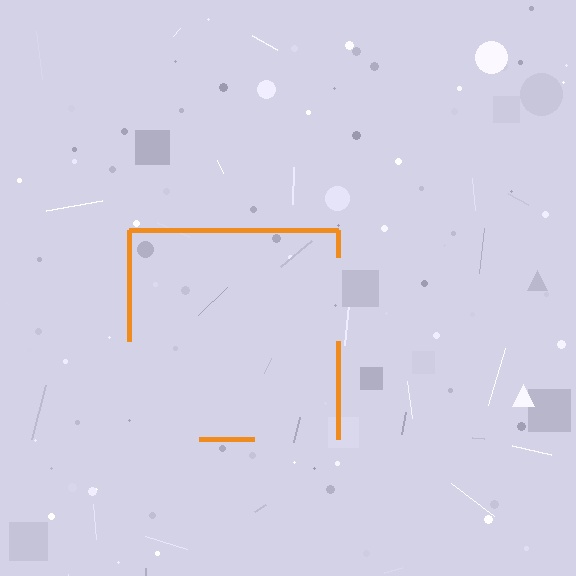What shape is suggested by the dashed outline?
The dashed outline suggests a square.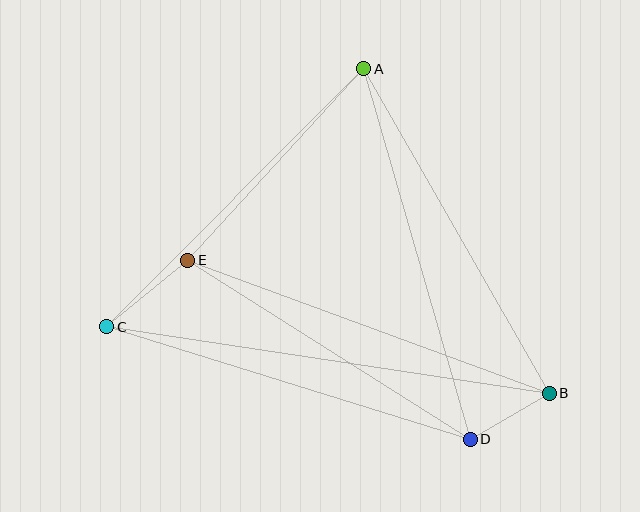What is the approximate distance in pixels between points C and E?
The distance between C and E is approximately 105 pixels.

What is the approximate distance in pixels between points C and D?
The distance between C and D is approximately 380 pixels.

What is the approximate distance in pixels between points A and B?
The distance between A and B is approximately 373 pixels.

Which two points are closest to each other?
Points B and D are closest to each other.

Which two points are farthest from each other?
Points B and C are farthest from each other.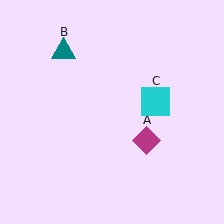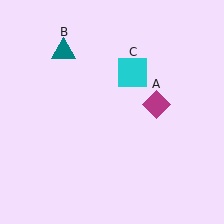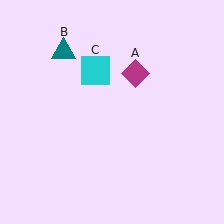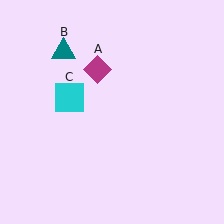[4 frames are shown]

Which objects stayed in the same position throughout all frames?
Teal triangle (object B) remained stationary.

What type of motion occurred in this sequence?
The magenta diamond (object A), cyan square (object C) rotated counterclockwise around the center of the scene.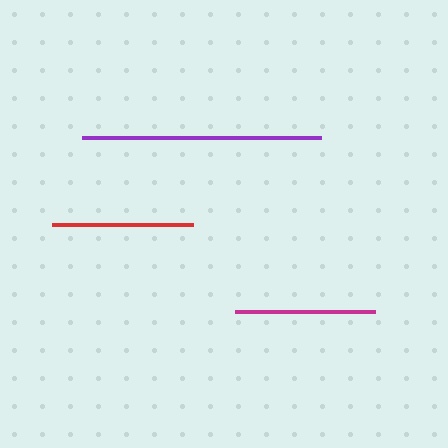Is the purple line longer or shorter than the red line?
The purple line is longer than the red line.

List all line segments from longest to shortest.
From longest to shortest: purple, red, magenta.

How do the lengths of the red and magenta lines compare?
The red and magenta lines are approximately the same length.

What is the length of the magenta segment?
The magenta segment is approximately 140 pixels long.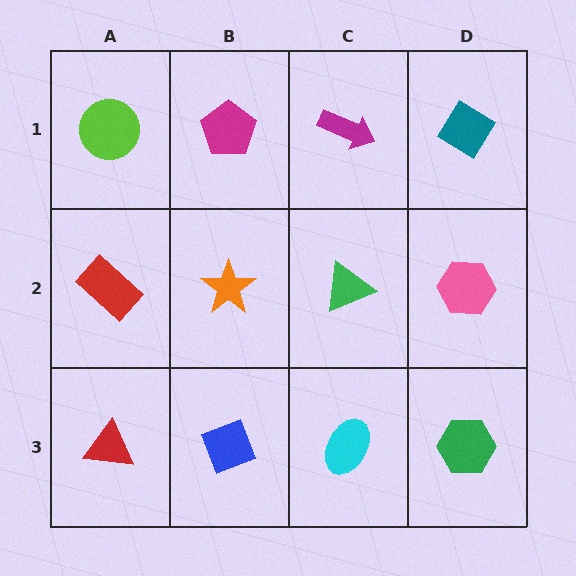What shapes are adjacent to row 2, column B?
A magenta pentagon (row 1, column B), a blue diamond (row 3, column B), a red rectangle (row 2, column A), a green triangle (row 2, column C).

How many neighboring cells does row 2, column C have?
4.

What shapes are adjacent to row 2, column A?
A lime circle (row 1, column A), a red triangle (row 3, column A), an orange star (row 2, column B).